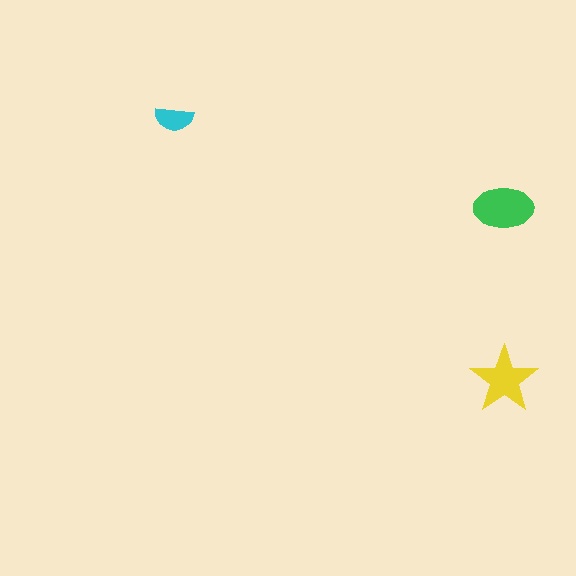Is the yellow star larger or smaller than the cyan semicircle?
Larger.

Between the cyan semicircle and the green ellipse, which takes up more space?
The green ellipse.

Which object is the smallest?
The cyan semicircle.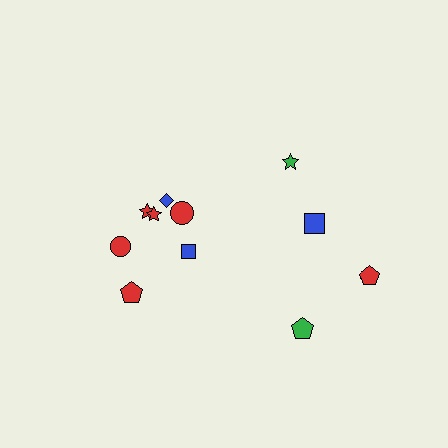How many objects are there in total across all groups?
There are 11 objects.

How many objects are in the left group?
There are 7 objects.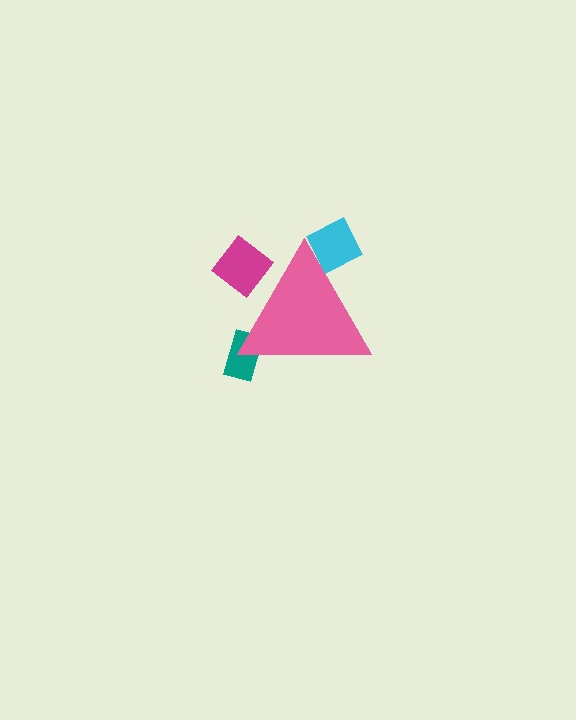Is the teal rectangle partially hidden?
Yes, the teal rectangle is partially hidden behind the pink triangle.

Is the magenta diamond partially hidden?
Yes, the magenta diamond is partially hidden behind the pink triangle.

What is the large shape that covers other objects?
A pink triangle.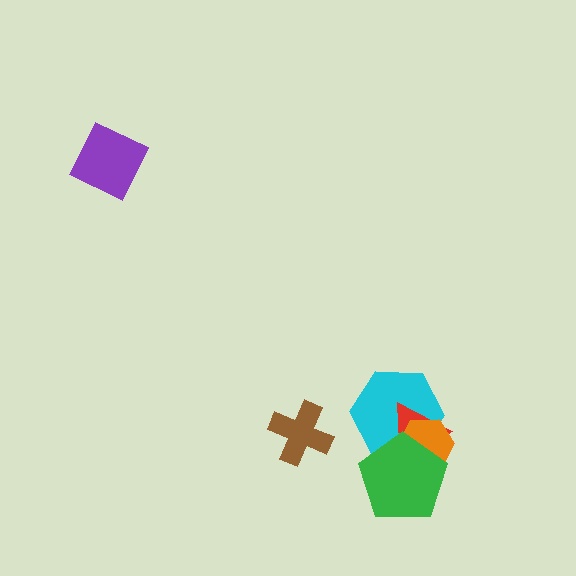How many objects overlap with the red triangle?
3 objects overlap with the red triangle.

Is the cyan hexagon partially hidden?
Yes, it is partially covered by another shape.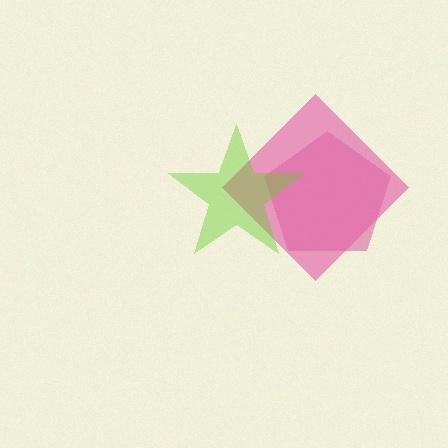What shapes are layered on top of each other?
The layered shapes are: a magenta pentagon, a pink diamond, a lime star.